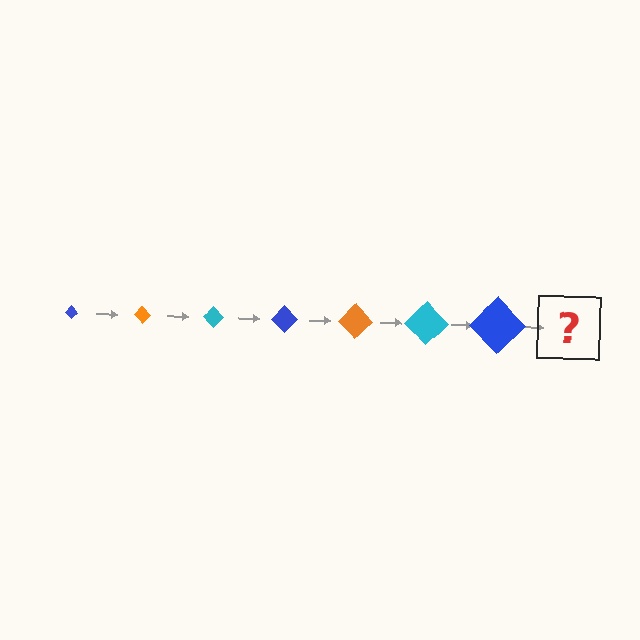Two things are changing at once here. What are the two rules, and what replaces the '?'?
The two rules are that the diamond grows larger each step and the color cycles through blue, orange, and cyan. The '?' should be an orange diamond, larger than the previous one.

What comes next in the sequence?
The next element should be an orange diamond, larger than the previous one.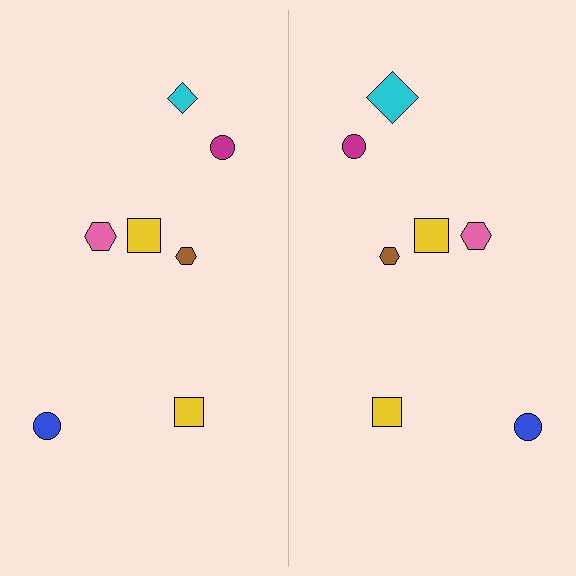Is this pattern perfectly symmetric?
No, the pattern is not perfectly symmetric. The cyan diamond on the right side has a different size than its mirror counterpart.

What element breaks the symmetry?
The cyan diamond on the right side has a different size than its mirror counterpart.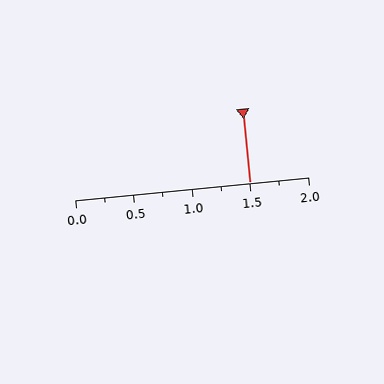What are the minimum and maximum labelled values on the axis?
The axis runs from 0.0 to 2.0.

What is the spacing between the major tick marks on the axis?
The major ticks are spaced 0.5 apart.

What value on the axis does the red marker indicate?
The marker indicates approximately 1.5.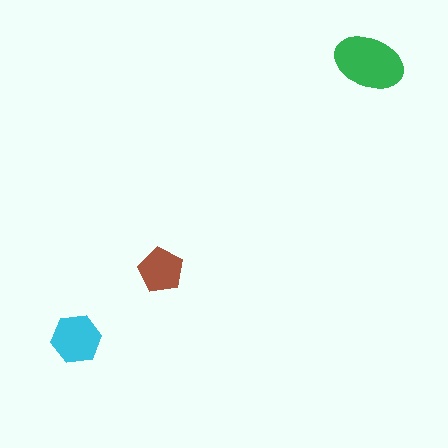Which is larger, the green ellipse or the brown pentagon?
The green ellipse.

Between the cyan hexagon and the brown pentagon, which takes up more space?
The cyan hexagon.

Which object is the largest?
The green ellipse.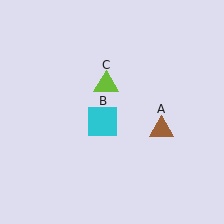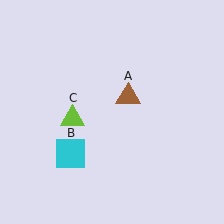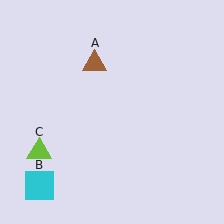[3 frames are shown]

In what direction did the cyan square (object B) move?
The cyan square (object B) moved down and to the left.